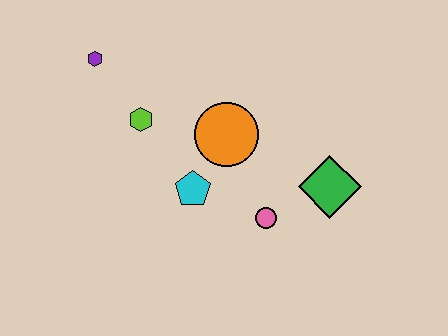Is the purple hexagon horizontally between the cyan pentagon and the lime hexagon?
No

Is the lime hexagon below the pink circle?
No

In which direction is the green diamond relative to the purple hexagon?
The green diamond is to the right of the purple hexagon.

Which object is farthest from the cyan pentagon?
The purple hexagon is farthest from the cyan pentagon.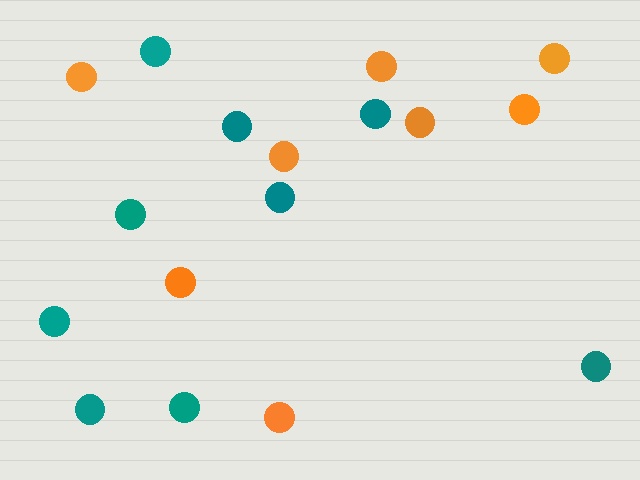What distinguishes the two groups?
There are 2 groups: one group of teal circles (9) and one group of orange circles (8).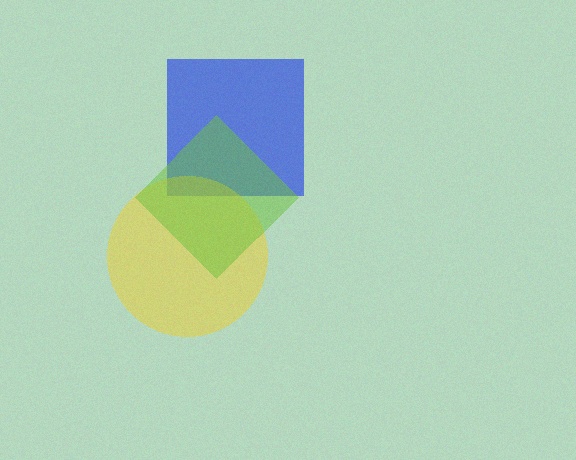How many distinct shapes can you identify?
There are 3 distinct shapes: a blue square, a yellow circle, a lime diamond.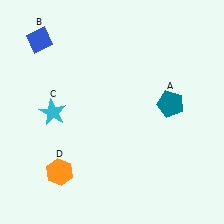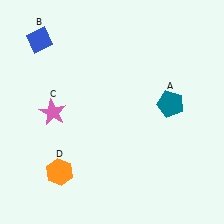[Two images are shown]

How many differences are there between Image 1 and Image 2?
There is 1 difference between the two images.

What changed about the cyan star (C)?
In Image 1, C is cyan. In Image 2, it changed to pink.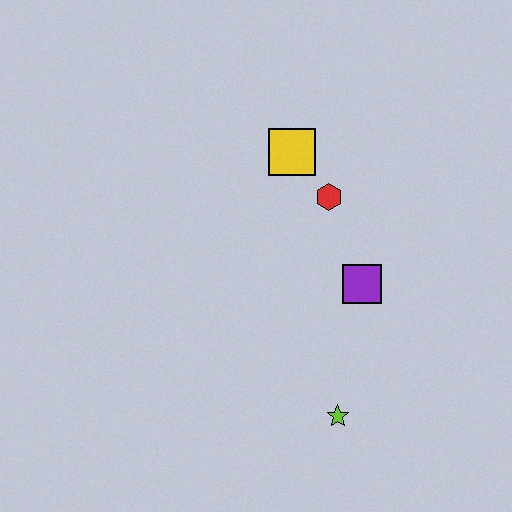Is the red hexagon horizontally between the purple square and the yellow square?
Yes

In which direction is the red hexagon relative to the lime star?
The red hexagon is above the lime star.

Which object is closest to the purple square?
The red hexagon is closest to the purple square.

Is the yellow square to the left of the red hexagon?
Yes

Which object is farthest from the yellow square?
The lime star is farthest from the yellow square.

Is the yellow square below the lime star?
No